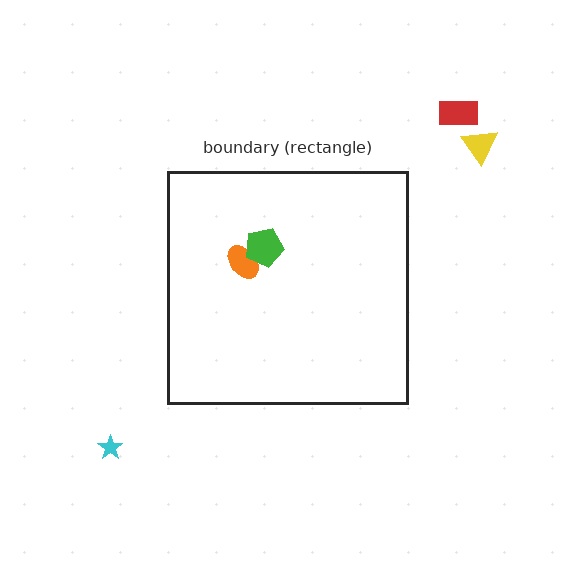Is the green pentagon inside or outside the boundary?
Inside.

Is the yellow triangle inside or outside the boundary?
Outside.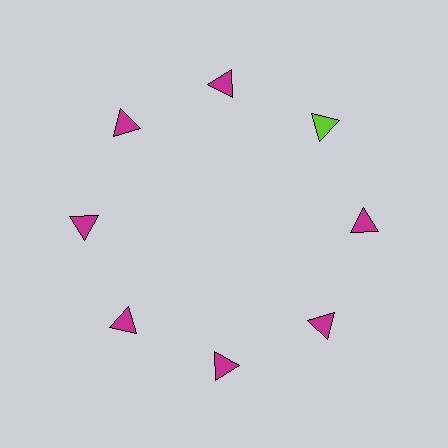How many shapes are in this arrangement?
There are 8 shapes arranged in a ring pattern.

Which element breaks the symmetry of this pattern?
The lime triangle at roughly the 2 o'clock position breaks the symmetry. All other shapes are magenta triangles.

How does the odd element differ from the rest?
It has a different color: lime instead of magenta.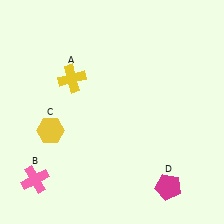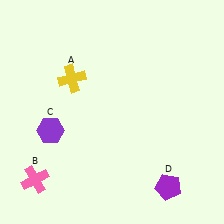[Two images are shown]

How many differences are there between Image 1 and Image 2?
There are 2 differences between the two images.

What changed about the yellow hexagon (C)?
In Image 1, C is yellow. In Image 2, it changed to purple.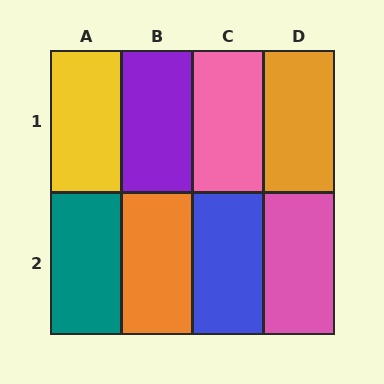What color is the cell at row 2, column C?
Blue.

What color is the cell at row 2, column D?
Pink.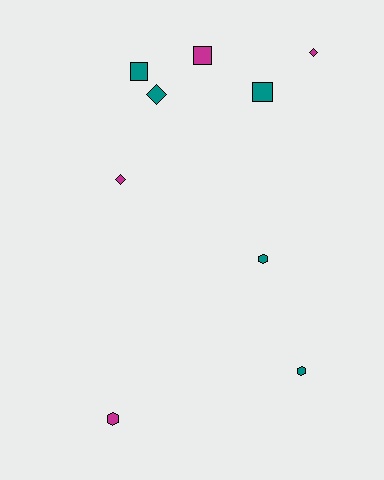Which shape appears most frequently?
Square, with 3 objects.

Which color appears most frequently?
Teal, with 5 objects.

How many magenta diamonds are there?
There are 2 magenta diamonds.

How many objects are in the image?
There are 9 objects.